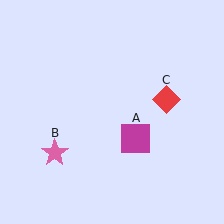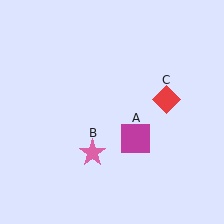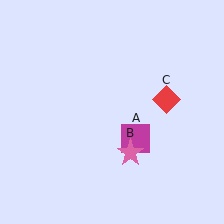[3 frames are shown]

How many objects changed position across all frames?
1 object changed position: pink star (object B).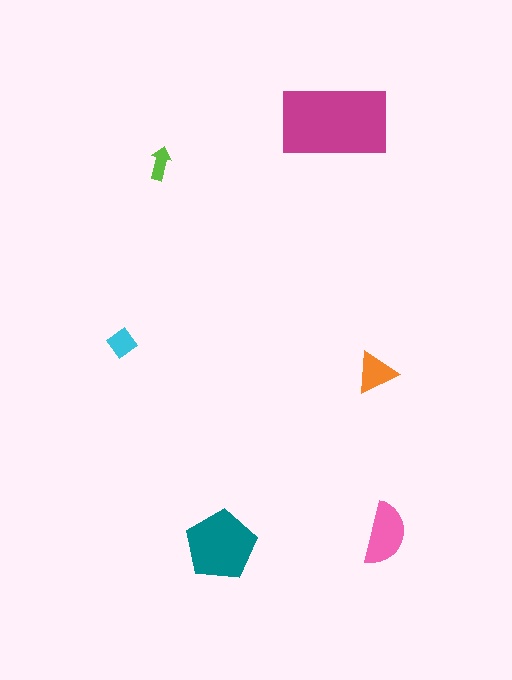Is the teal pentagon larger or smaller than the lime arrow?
Larger.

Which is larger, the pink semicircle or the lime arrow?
The pink semicircle.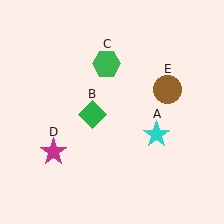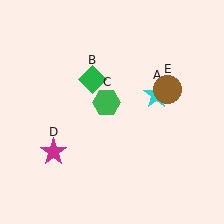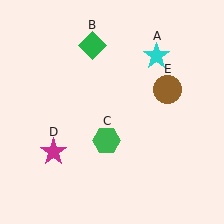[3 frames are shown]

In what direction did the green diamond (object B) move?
The green diamond (object B) moved up.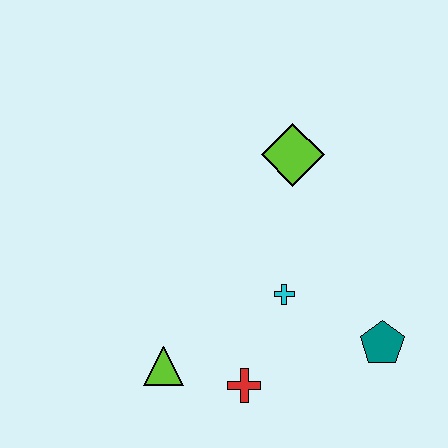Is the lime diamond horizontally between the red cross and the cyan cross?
No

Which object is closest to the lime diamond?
The cyan cross is closest to the lime diamond.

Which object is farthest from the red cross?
The lime diamond is farthest from the red cross.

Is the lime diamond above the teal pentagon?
Yes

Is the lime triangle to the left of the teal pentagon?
Yes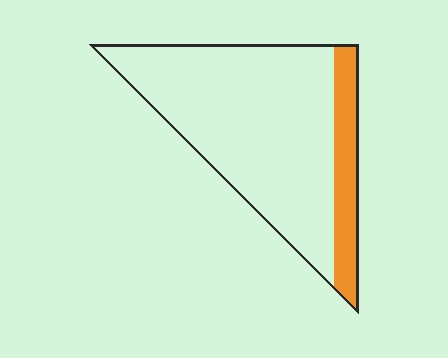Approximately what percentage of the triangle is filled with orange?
Approximately 20%.